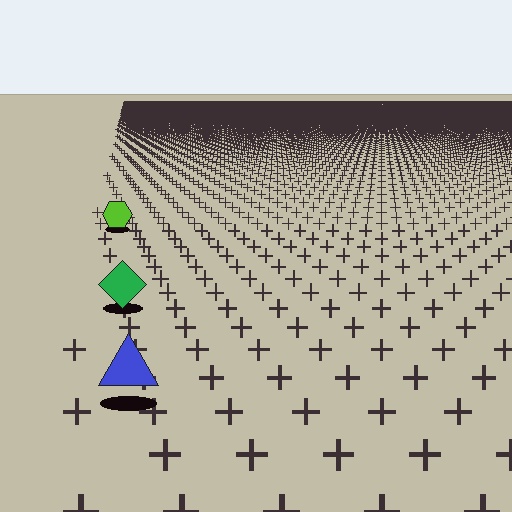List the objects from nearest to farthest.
From nearest to farthest: the blue triangle, the green diamond, the lime hexagon.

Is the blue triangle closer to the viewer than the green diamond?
Yes. The blue triangle is closer — you can tell from the texture gradient: the ground texture is coarser near it.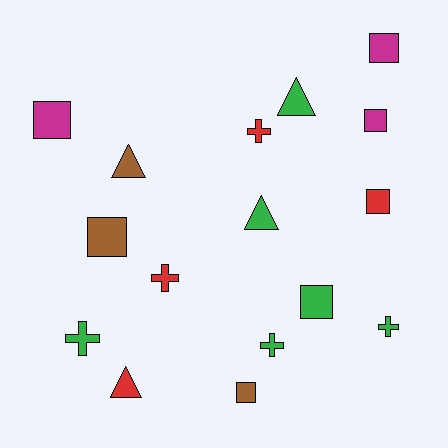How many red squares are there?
There is 1 red square.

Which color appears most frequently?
Green, with 6 objects.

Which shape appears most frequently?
Square, with 7 objects.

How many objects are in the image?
There are 16 objects.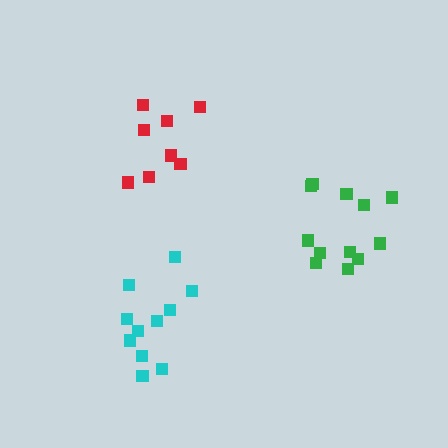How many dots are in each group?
Group 1: 8 dots, Group 2: 12 dots, Group 3: 11 dots (31 total).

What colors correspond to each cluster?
The clusters are colored: red, green, cyan.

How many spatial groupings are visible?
There are 3 spatial groupings.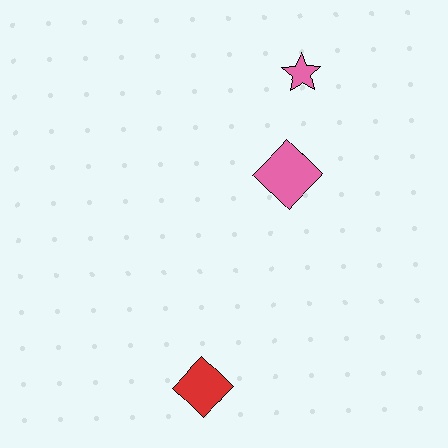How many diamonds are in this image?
There are 2 diamonds.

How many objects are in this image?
There are 3 objects.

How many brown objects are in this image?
There are no brown objects.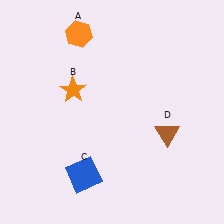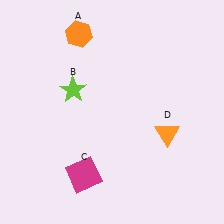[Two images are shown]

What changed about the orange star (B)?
In Image 1, B is orange. In Image 2, it changed to lime.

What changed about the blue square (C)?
In Image 1, C is blue. In Image 2, it changed to magenta.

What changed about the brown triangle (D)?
In Image 1, D is brown. In Image 2, it changed to orange.